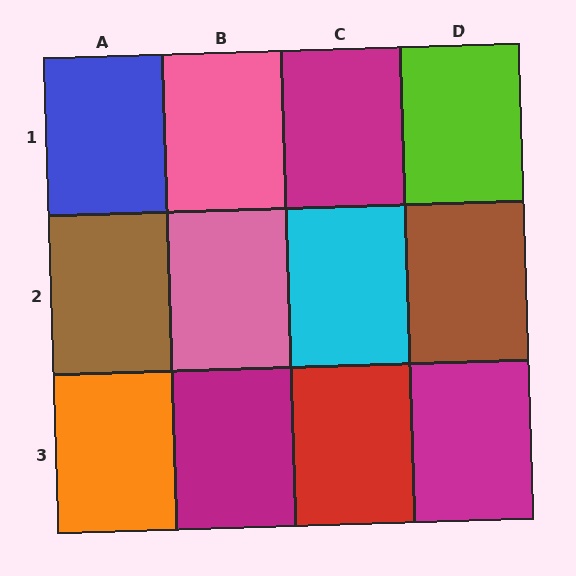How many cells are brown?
2 cells are brown.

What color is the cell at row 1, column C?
Magenta.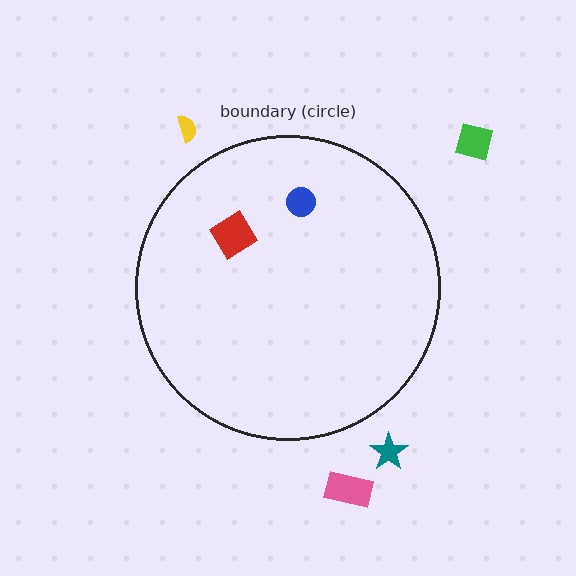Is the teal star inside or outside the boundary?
Outside.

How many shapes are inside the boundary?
2 inside, 4 outside.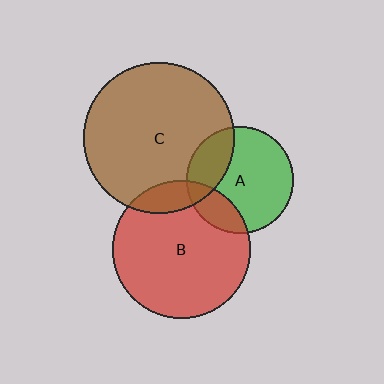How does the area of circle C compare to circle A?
Approximately 2.0 times.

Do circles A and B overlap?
Yes.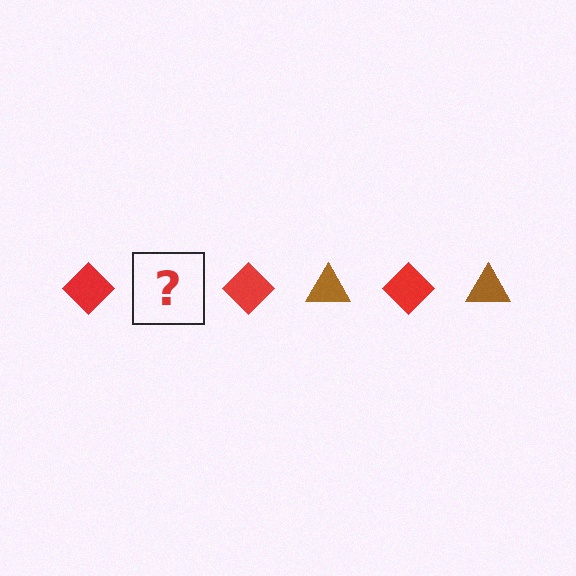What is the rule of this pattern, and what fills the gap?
The rule is that the pattern alternates between red diamond and brown triangle. The gap should be filled with a brown triangle.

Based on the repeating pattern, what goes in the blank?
The blank should be a brown triangle.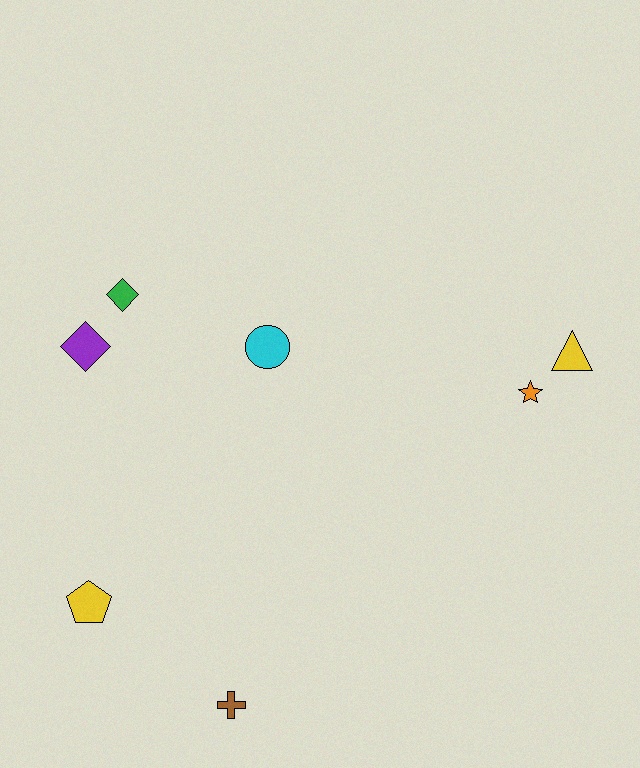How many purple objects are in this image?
There is 1 purple object.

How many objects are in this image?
There are 7 objects.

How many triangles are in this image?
There is 1 triangle.